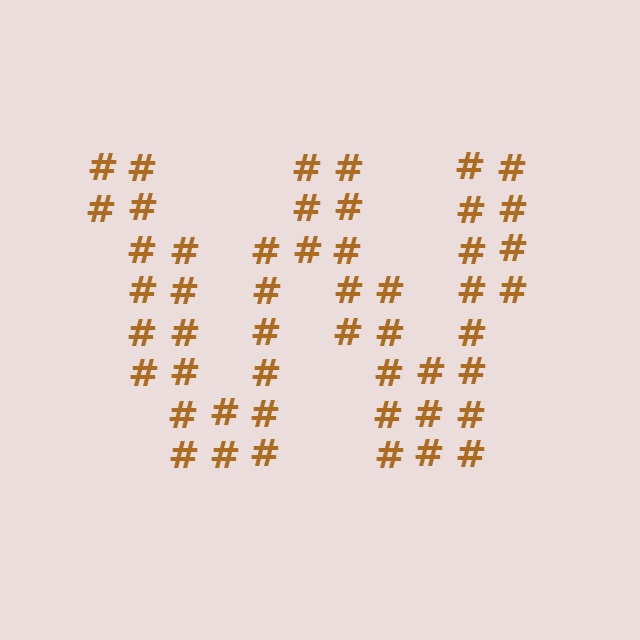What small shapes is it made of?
It is made of small hash symbols.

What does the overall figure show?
The overall figure shows the letter W.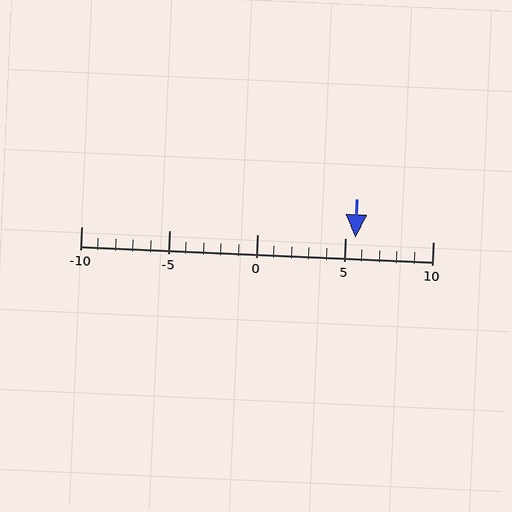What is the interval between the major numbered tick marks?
The major tick marks are spaced 5 units apart.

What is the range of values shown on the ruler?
The ruler shows values from -10 to 10.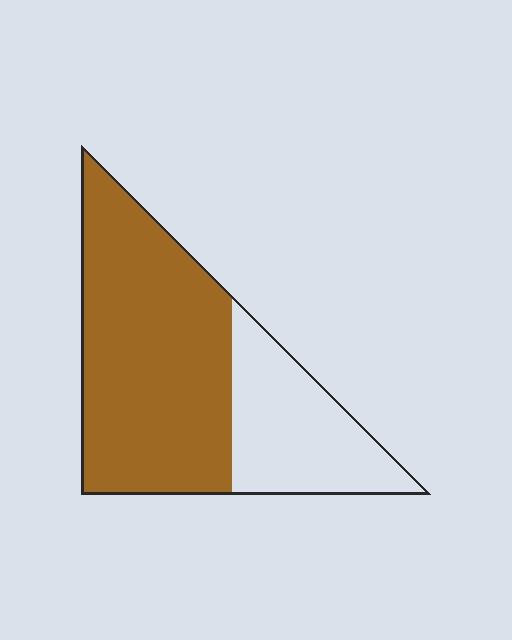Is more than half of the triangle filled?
Yes.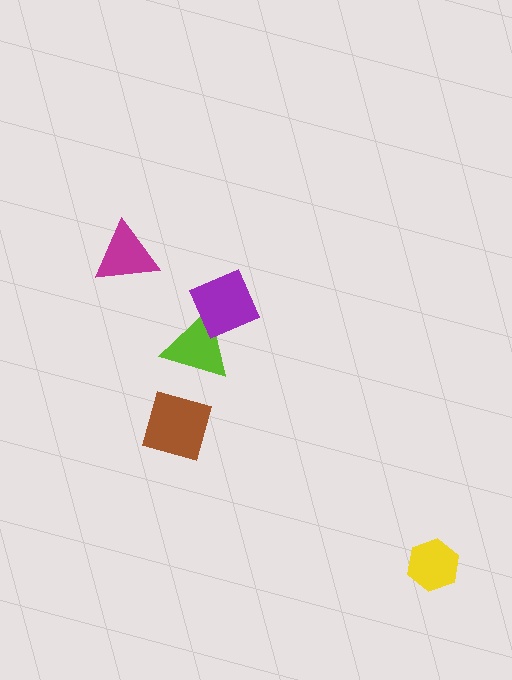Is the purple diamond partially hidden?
No, no other shape covers it.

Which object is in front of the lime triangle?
The purple diamond is in front of the lime triangle.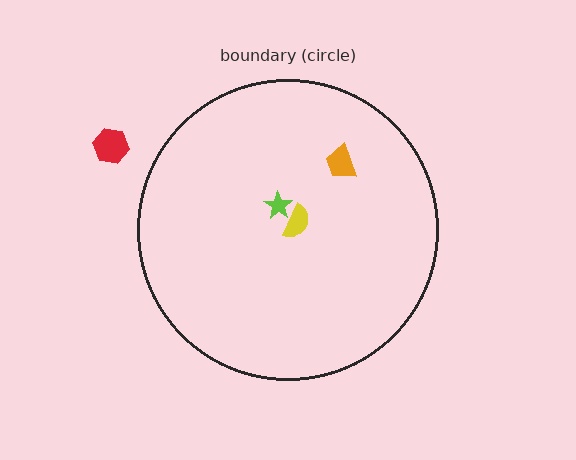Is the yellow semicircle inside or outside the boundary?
Inside.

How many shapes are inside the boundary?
3 inside, 1 outside.